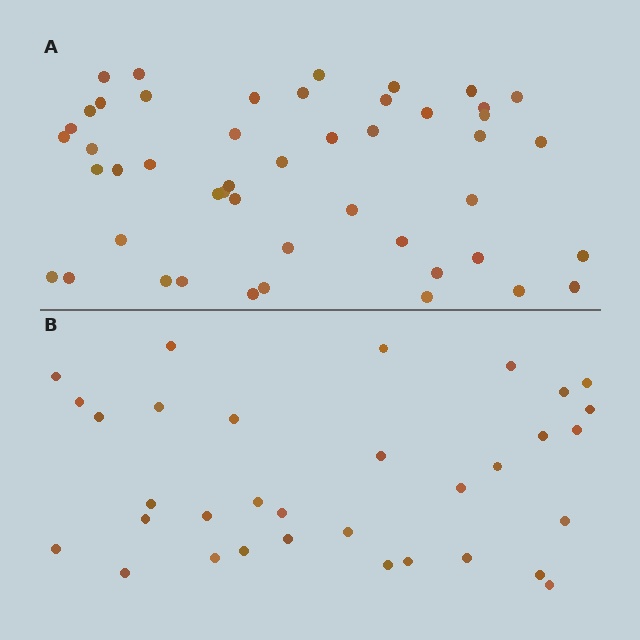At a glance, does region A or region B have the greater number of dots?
Region A (the top region) has more dots.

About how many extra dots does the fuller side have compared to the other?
Region A has approximately 15 more dots than region B.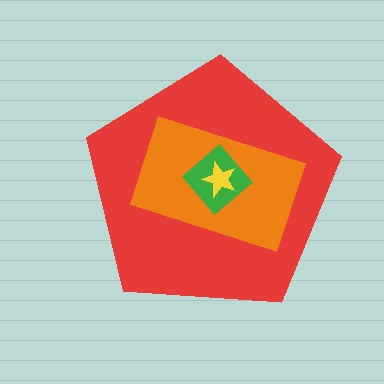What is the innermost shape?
The yellow star.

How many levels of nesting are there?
4.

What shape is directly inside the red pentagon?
The orange rectangle.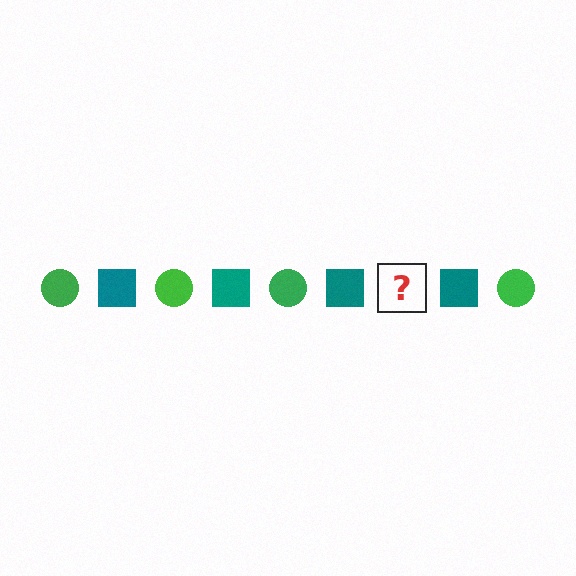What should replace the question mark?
The question mark should be replaced with a green circle.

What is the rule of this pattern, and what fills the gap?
The rule is that the pattern alternates between green circle and teal square. The gap should be filled with a green circle.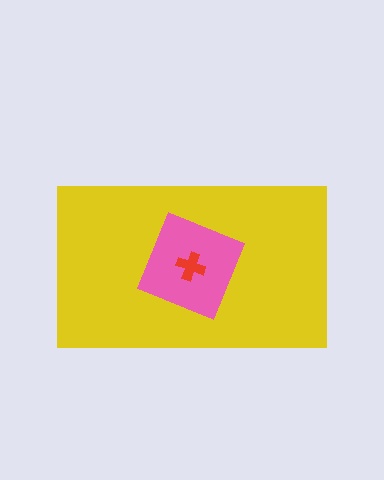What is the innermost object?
The red cross.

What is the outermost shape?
The yellow rectangle.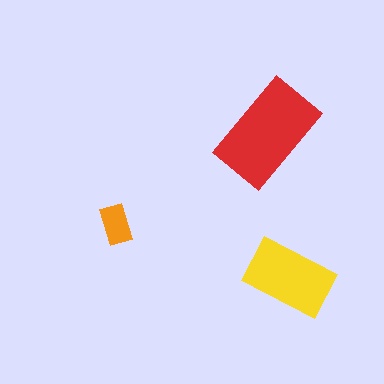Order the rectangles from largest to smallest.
the red one, the yellow one, the orange one.